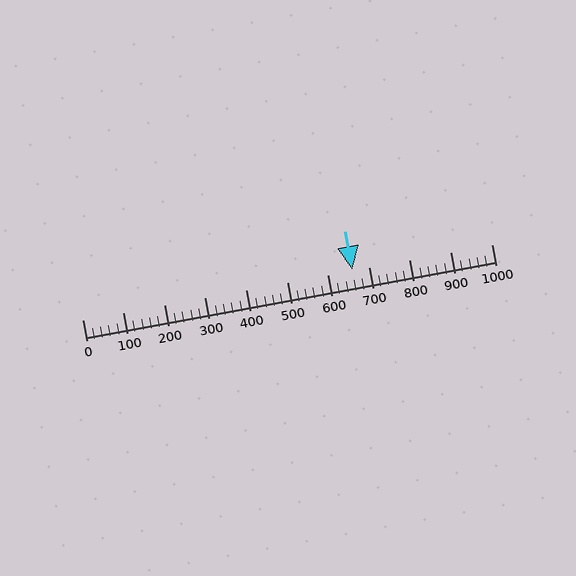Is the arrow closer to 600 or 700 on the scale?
The arrow is closer to 700.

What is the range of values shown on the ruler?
The ruler shows values from 0 to 1000.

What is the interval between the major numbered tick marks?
The major tick marks are spaced 100 units apart.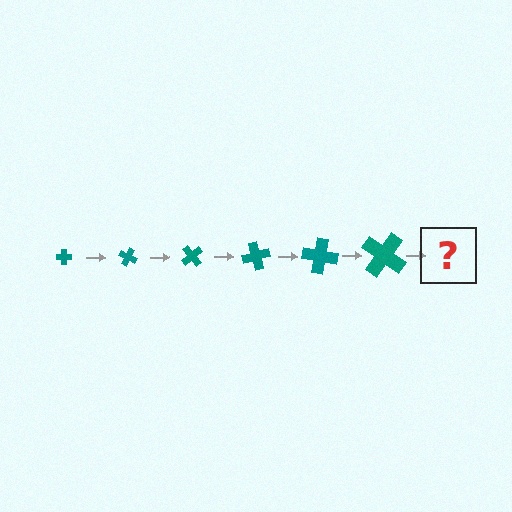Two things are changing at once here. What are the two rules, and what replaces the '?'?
The two rules are that the cross grows larger each step and it rotates 25 degrees each step. The '?' should be a cross, larger than the previous one and rotated 150 degrees from the start.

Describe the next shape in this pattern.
It should be a cross, larger than the previous one and rotated 150 degrees from the start.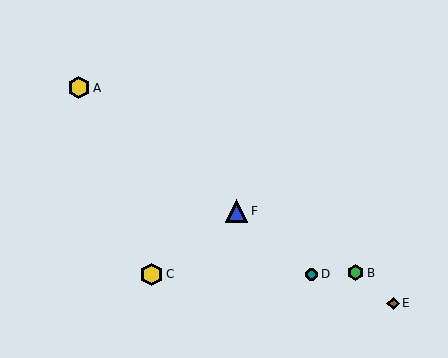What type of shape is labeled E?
Shape E is a brown diamond.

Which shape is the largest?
The yellow hexagon (labeled C) is the largest.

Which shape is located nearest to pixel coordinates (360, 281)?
The green hexagon (labeled B) at (356, 273) is nearest to that location.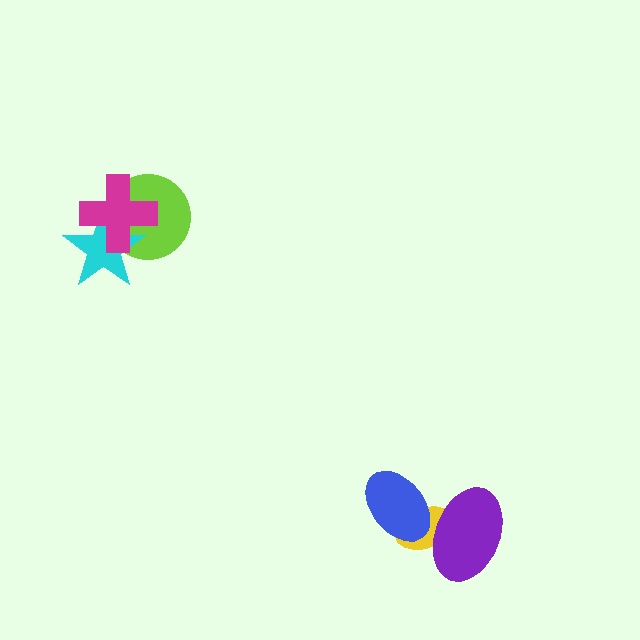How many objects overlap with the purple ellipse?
2 objects overlap with the purple ellipse.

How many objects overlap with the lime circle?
2 objects overlap with the lime circle.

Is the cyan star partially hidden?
Yes, it is partially covered by another shape.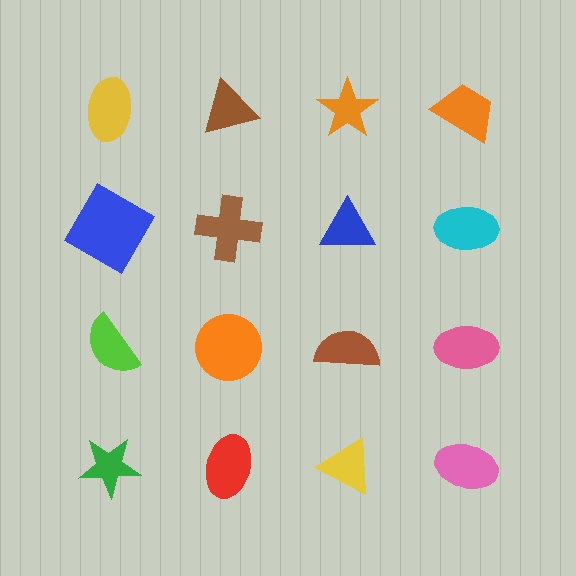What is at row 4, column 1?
A green star.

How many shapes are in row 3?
4 shapes.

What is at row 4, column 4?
A pink ellipse.